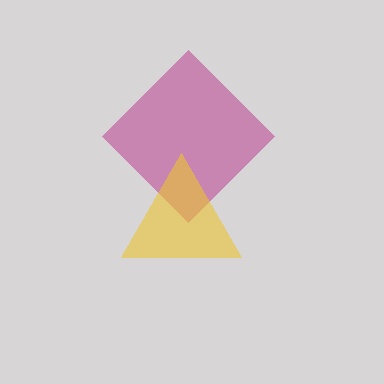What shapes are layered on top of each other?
The layered shapes are: a magenta diamond, a yellow triangle.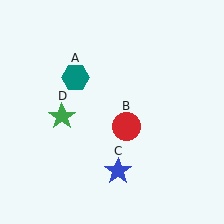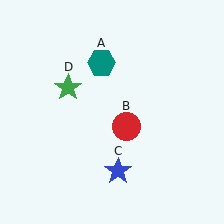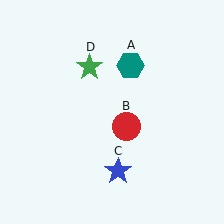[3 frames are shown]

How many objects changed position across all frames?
2 objects changed position: teal hexagon (object A), green star (object D).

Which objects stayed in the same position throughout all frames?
Red circle (object B) and blue star (object C) remained stationary.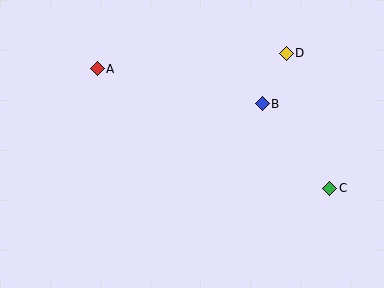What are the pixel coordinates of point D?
Point D is at (286, 53).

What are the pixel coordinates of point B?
Point B is at (262, 104).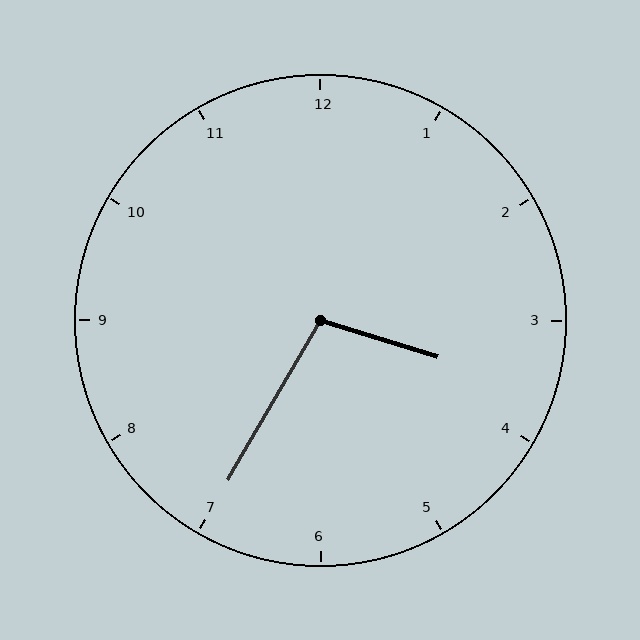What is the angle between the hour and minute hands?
Approximately 102 degrees.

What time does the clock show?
3:35.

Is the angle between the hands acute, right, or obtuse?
It is obtuse.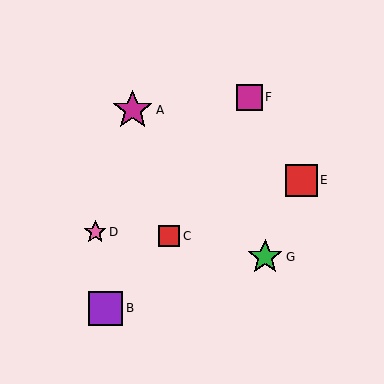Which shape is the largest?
The magenta star (labeled A) is the largest.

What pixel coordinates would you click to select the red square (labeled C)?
Click at (169, 236) to select the red square C.